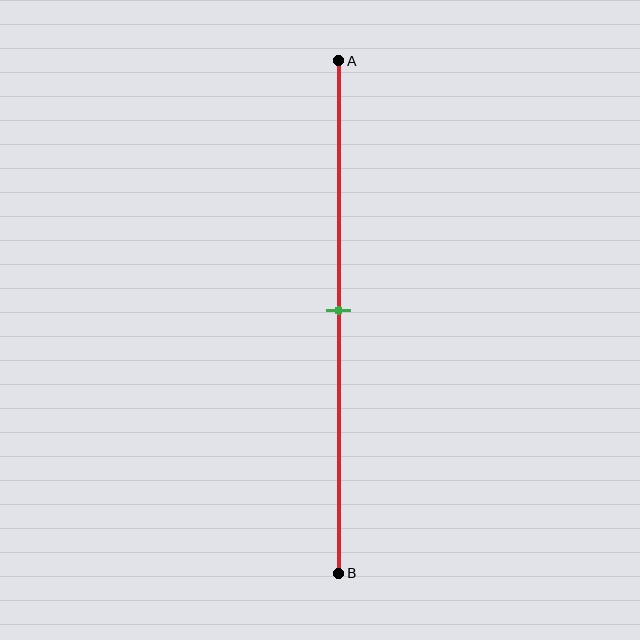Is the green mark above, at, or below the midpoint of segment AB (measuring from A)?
The green mark is approximately at the midpoint of segment AB.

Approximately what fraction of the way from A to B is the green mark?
The green mark is approximately 50% of the way from A to B.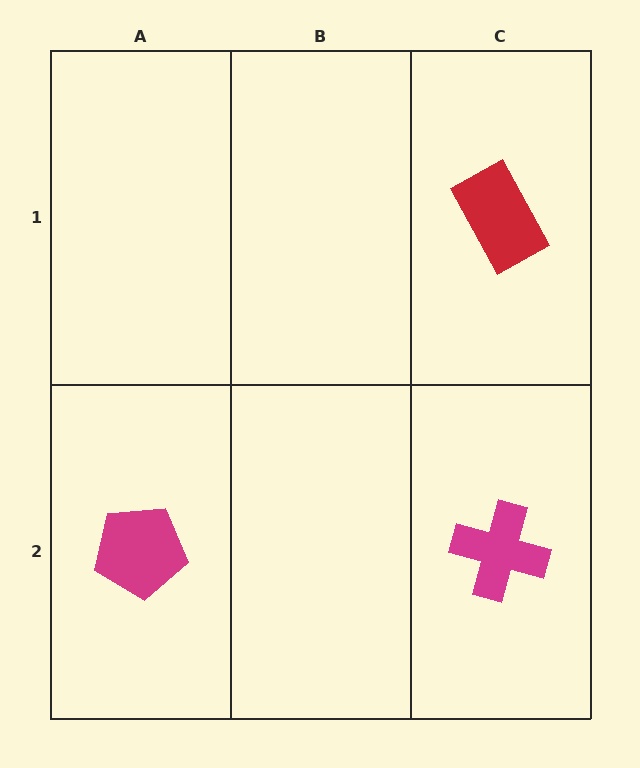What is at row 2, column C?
A magenta cross.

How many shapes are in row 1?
1 shape.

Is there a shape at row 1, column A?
No, that cell is empty.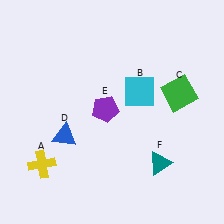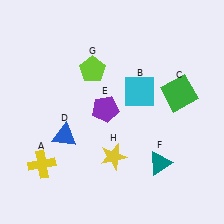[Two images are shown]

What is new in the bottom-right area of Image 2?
A yellow star (H) was added in the bottom-right area of Image 2.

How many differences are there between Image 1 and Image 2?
There are 2 differences between the two images.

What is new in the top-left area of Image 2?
A lime pentagon (G) was added in the top-left area of Image 2.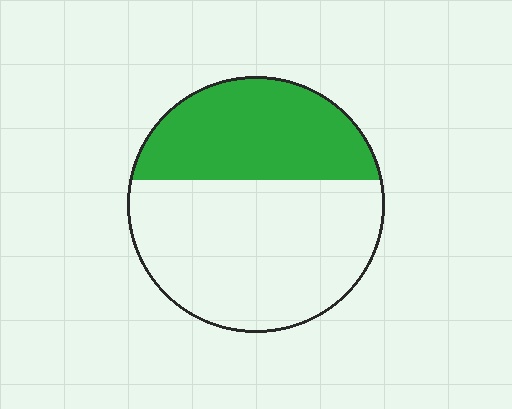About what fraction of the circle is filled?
About three eighths (3/8).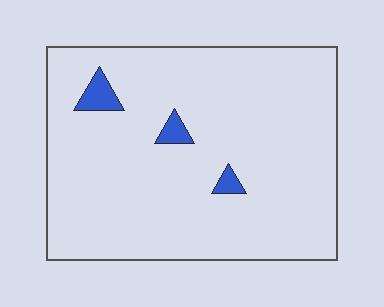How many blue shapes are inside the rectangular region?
3.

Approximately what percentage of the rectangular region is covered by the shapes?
Approximately 5%.